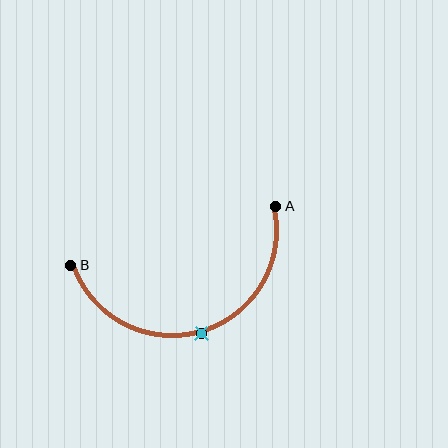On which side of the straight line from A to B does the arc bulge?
The arc bulges below the straight line connecting A and B.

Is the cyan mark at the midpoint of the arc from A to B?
Yes. The cyan mark lies on the arc at equal arc-length from both A and B — it is the arc midpoint.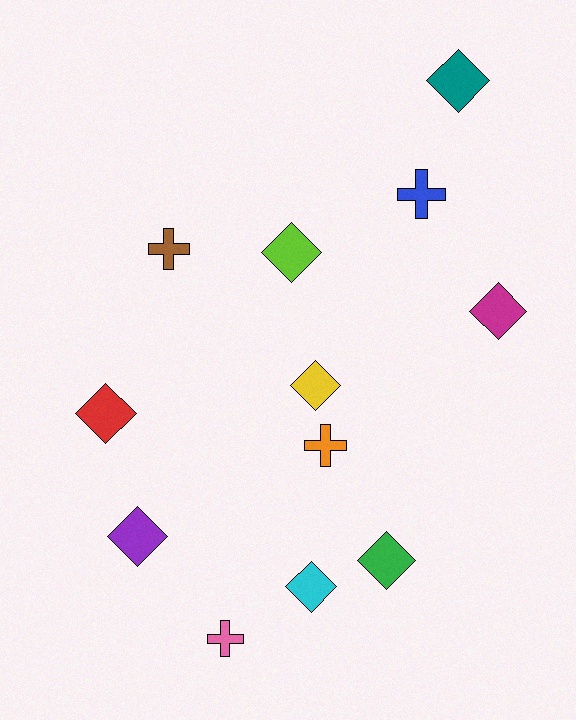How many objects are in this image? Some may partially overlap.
There are 12 objects.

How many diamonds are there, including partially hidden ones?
There are 8 diamonds.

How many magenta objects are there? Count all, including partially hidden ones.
There is 1 magenta object.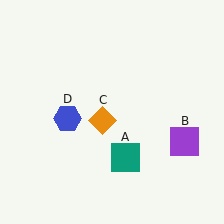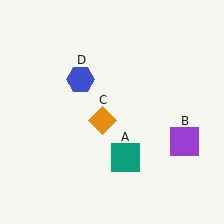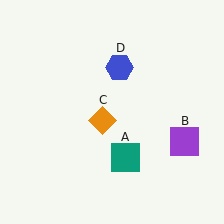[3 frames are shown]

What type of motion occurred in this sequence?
The blue hexagon (object D) rotated clockwise around the center of the scene.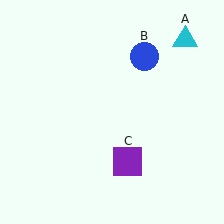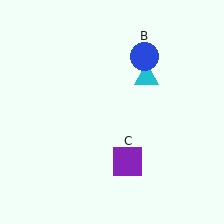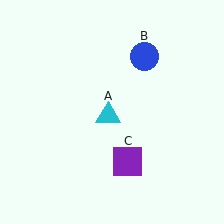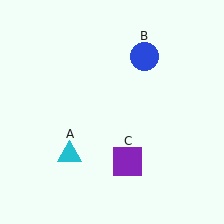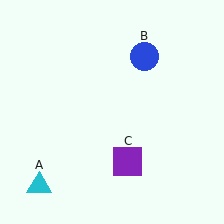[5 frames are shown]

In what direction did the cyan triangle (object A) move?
The cyan triangle (object A) moved down and to the left.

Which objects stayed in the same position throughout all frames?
Blue circle (object B) and purple square (object C) remained stationary.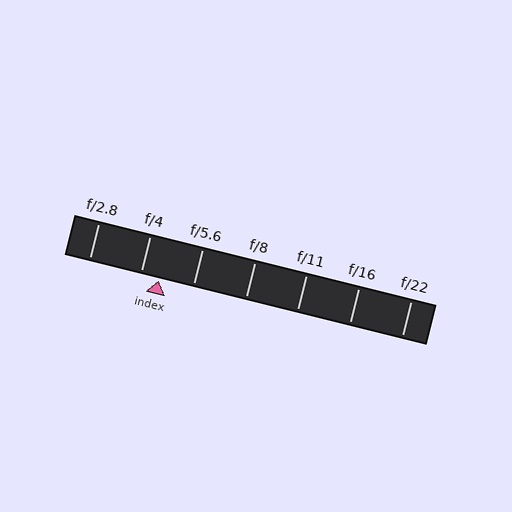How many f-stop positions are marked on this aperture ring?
There are 7 f-stop positions marked.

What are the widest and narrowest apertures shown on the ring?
The widest aperture shown is f/2.8 and the narrowest is f/22.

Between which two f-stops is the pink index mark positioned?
The index mark is between f/4 and f/5.6.